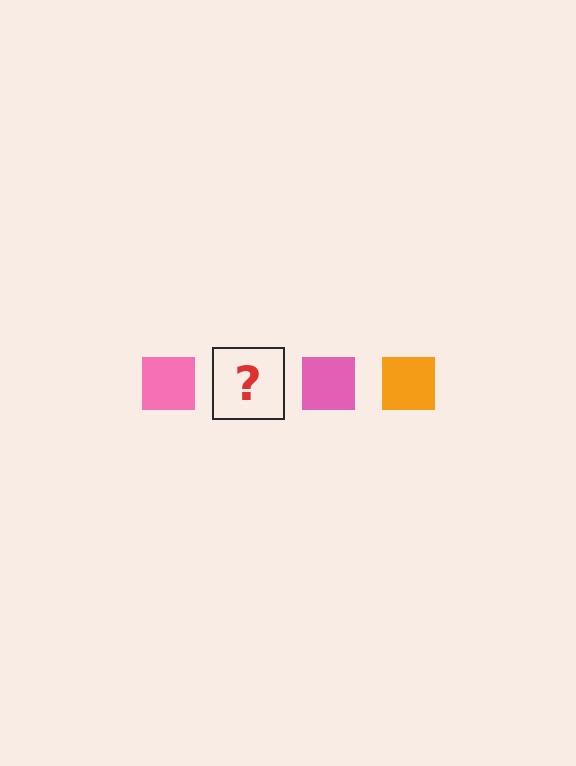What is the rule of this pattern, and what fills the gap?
The rule is that the pattern cycles through pink, orange squares. The gap should be filled with an orange square.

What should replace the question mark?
The question mark should be replaced with an orange square.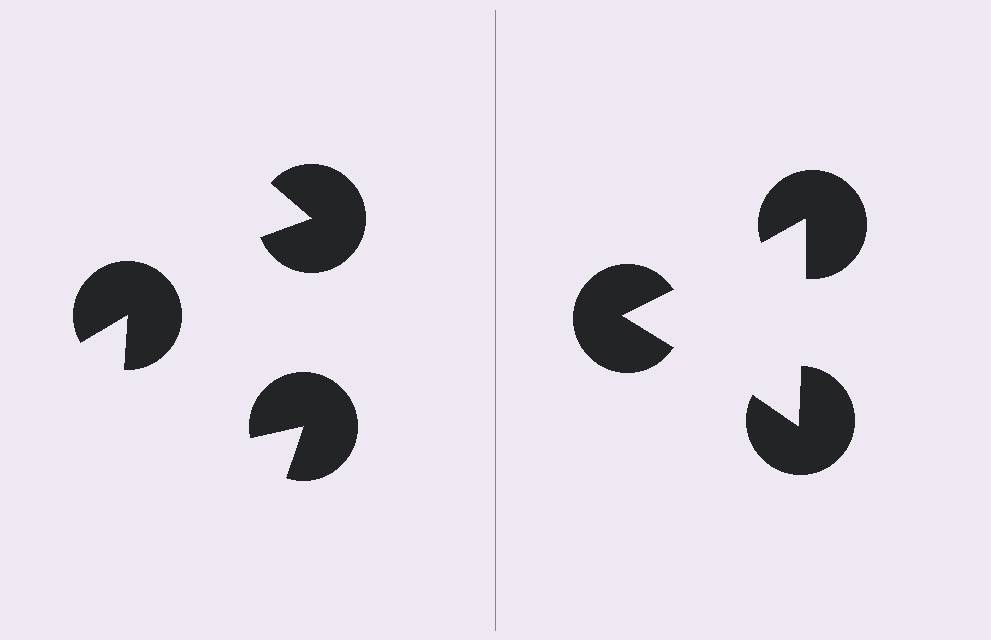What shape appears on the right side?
An illusory triangle.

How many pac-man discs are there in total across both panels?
6 — 3 on each side.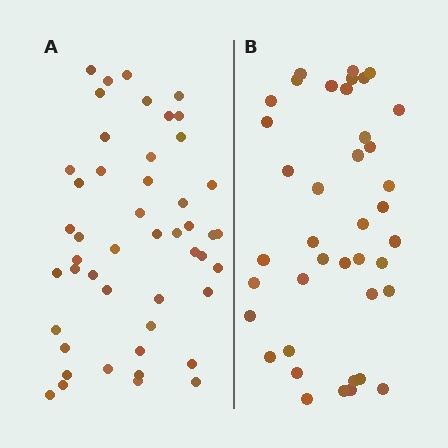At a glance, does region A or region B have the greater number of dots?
Region A (the left region) has more dots.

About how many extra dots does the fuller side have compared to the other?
Region A has roughly 8 or so more dots than region B.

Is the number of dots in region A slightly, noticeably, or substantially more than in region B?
Region A has only slightly more — the two regions are fairly close. The ratio is roughly 1.2 to 1.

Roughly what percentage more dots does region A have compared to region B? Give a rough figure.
About 20% more.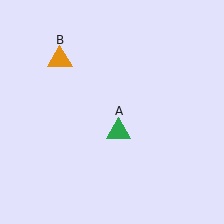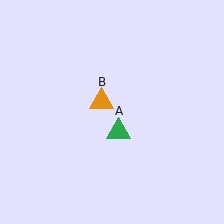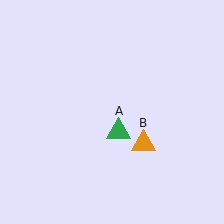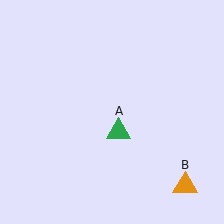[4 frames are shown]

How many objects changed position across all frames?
1 object changed position: orange triangle (object B).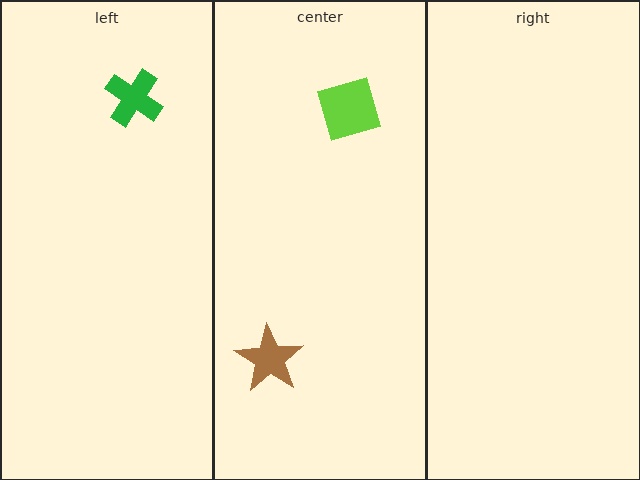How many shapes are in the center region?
2.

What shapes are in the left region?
The green cross.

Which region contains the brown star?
The center region.